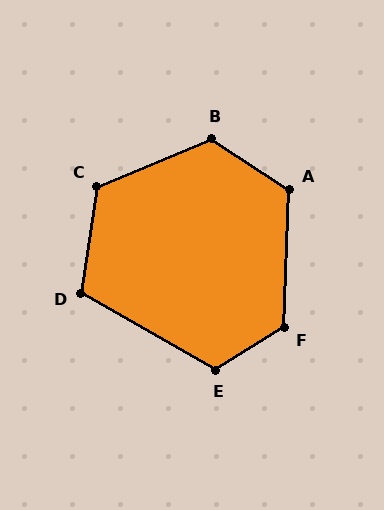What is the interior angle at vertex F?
Approximately 124 degrees (obtuse).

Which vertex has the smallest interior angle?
D, at approximately 111 degrees.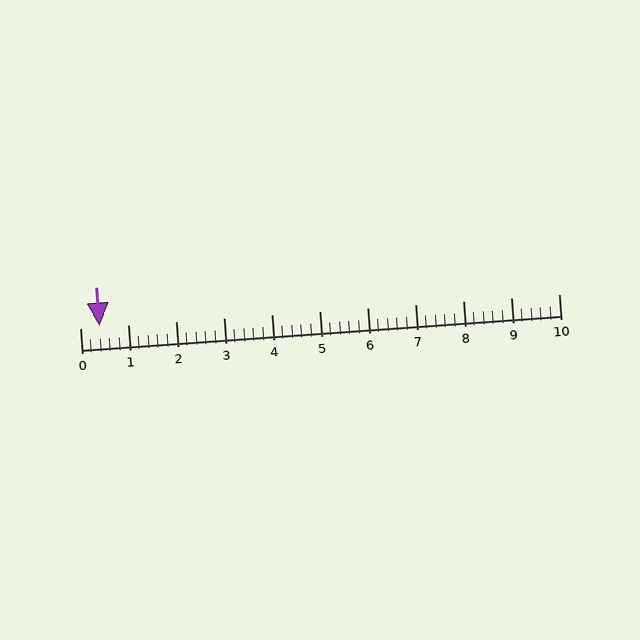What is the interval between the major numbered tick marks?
The major tick marks are spaced 1 units apart.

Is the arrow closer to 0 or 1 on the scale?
The arrow is closer to 0.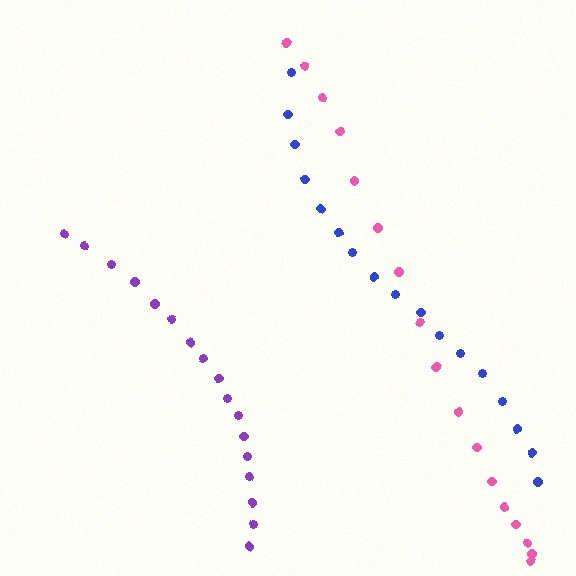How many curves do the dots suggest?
There are 3 distinct paths.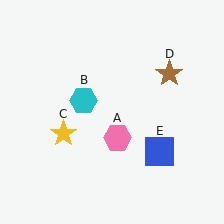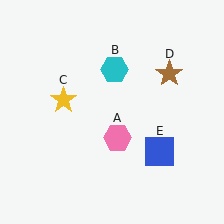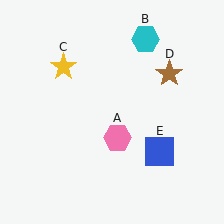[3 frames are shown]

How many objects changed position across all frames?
2 objects changed position: cyan hexagon (object B), yellow star (object C).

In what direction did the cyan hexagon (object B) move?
The cyan hexagon (object B) moved up and to the right.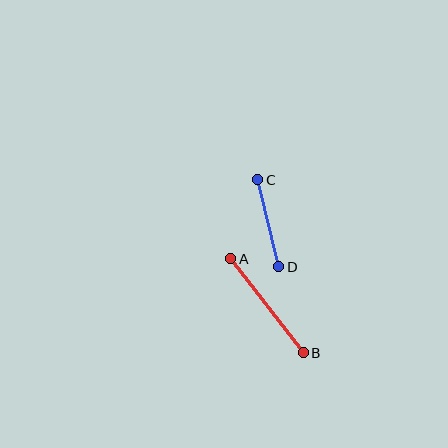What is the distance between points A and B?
The distance is approximately 119 pixels.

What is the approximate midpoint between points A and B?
The midpoint is at approximately (267, 306) pixels.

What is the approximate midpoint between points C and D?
The midpoint is at approximately (268, 223) pixels.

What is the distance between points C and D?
The distance is approximately 90 pixels.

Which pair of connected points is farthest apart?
Points A and B are farthest apart.